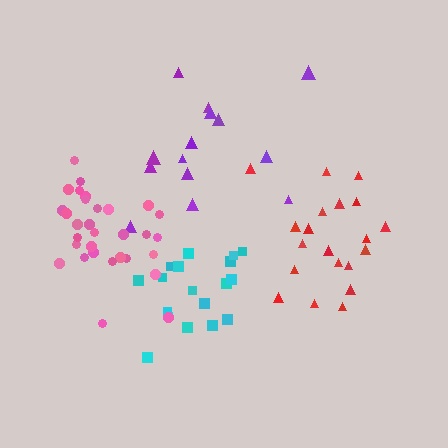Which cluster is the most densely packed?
Pink.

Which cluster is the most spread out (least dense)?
Purple.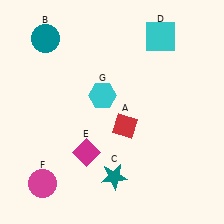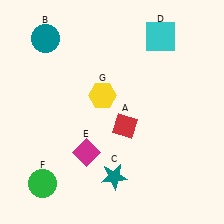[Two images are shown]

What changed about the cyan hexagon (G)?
In Image 1, G is cyan. In Image 2, it changed to yellow.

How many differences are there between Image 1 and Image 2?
There are 2 differences between the two images.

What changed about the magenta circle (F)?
In Image 1, F is magenta. In Image 2, it changed to green.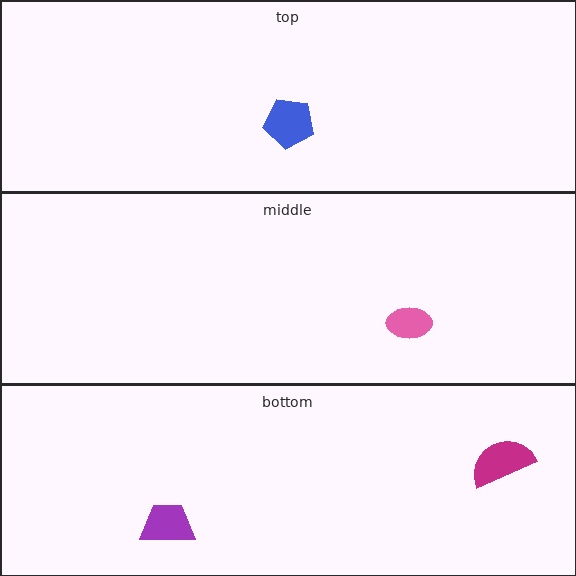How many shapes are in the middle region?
1.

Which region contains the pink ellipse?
The middle region.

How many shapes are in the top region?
1.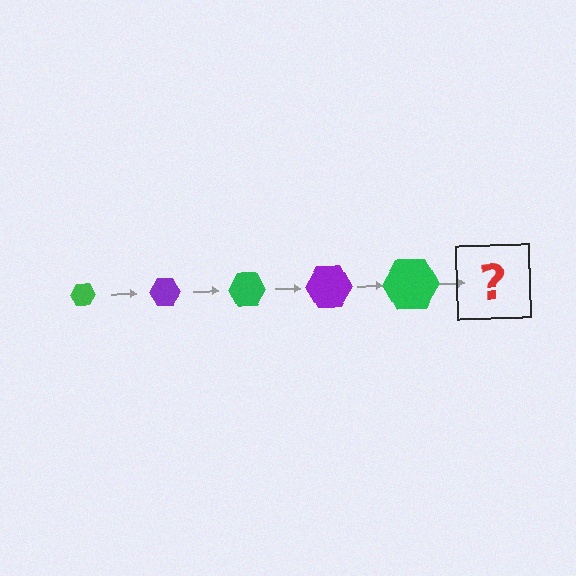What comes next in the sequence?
The next element should be a purple hexagon, larger than the previous one.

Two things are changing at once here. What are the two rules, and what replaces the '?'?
The two rules are that the hexagon grows larger each step and the color cycles through green and purple. The '?' should be a purple hexagon, larger than the previous one.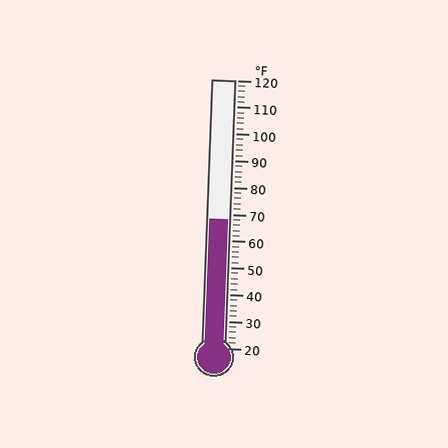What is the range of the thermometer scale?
The thermometer scale ranges from 20°F to 120°F.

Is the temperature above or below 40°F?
The temperature is above 40°F.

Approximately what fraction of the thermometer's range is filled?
The thermometer is filled to approximately 50% of its range.